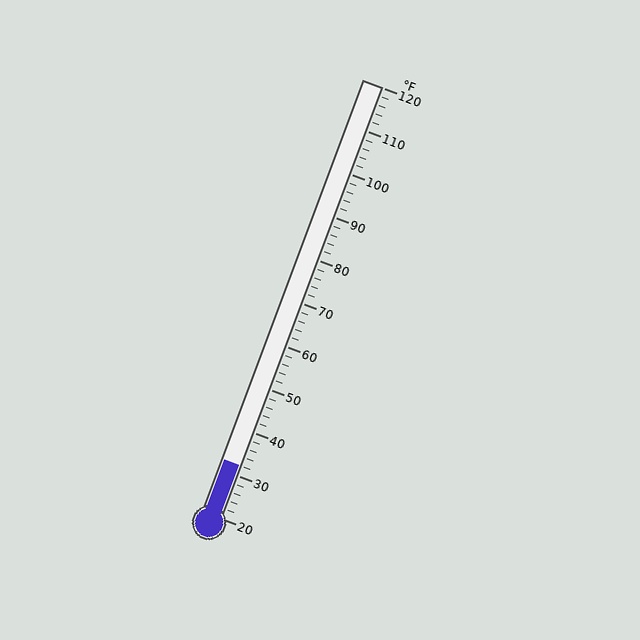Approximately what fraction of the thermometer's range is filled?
The thermometer is filled to approximately 10% of its range.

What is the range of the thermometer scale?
The thermometer scale ranges from 20°F to 120°F.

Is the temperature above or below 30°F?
The temperature is above 30°F.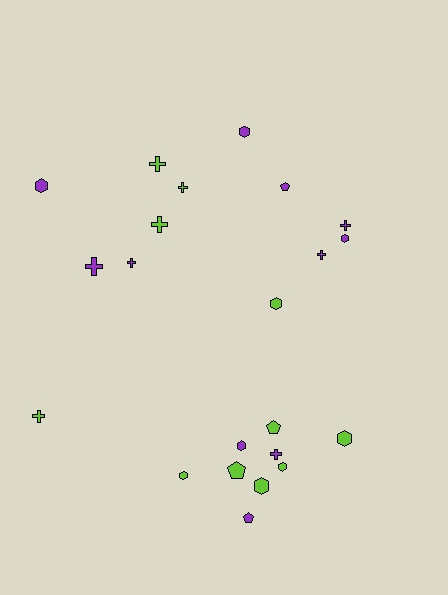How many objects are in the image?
There are 22 objects.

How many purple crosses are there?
There are 5 purple crosses.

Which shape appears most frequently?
Cross, with 9 objects.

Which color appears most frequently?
Purple, with 11 objects.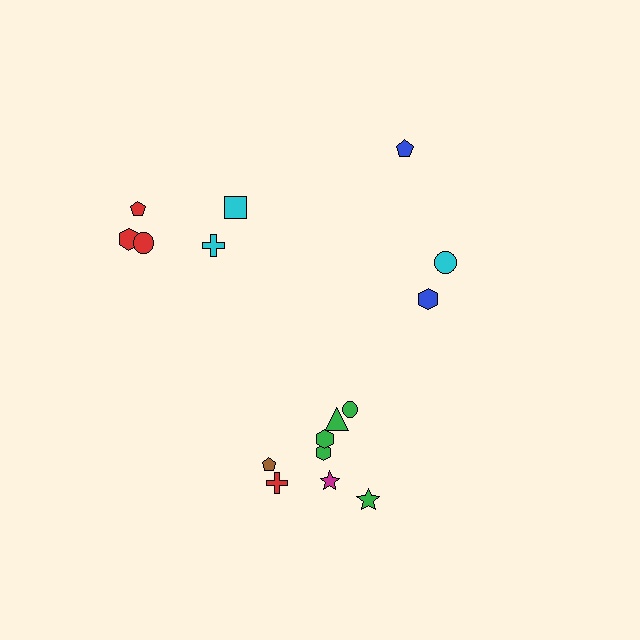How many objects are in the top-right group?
There are 3 objects.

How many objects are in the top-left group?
There are 5 objects.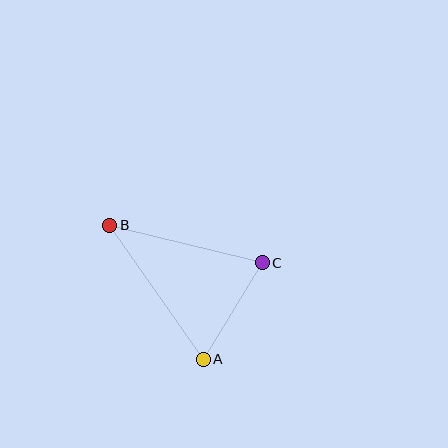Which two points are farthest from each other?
Points A and B are farthest from each other.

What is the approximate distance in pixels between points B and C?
The distance between B and C is approximately 157 pixels.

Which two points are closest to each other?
Points A and C are closest to each other.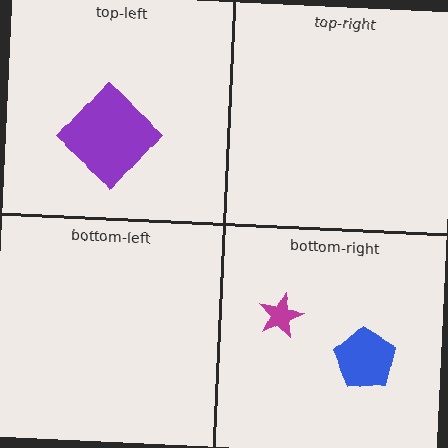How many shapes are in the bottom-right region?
2.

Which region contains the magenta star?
The bottom-right region.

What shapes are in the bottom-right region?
The magenta star, the blue pentagon.